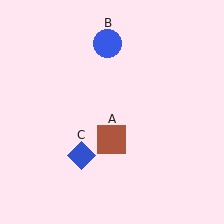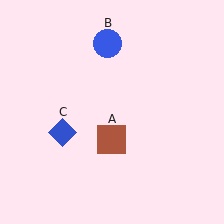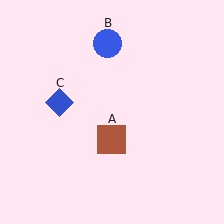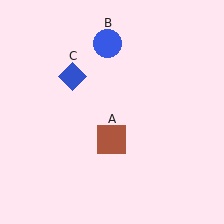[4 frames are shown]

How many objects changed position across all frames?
1 object changed position: blue diamond (object C).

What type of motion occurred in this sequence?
The blue diamond (object C) rotated clockwise around the center of the scene.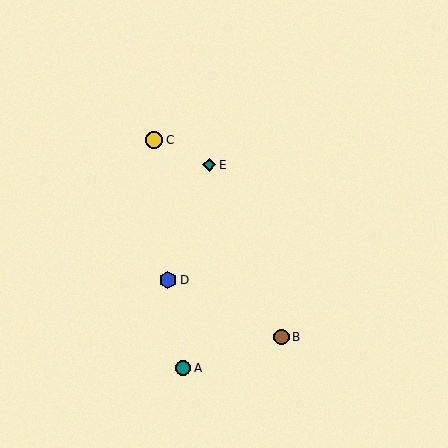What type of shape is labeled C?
Shape C is a yellow circle.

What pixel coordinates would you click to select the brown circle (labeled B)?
Click at (281, 337) to select the brown circle B.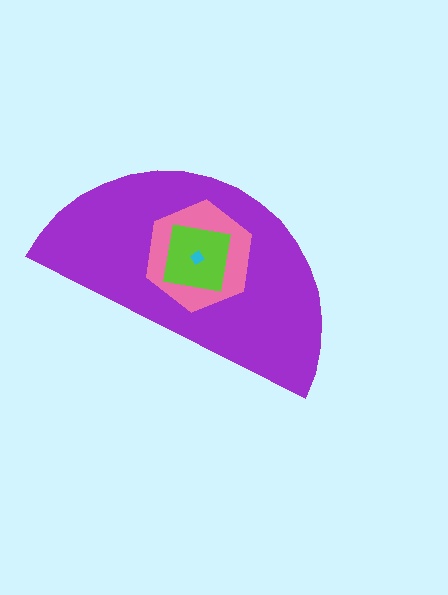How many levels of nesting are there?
4.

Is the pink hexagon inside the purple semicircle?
Yes.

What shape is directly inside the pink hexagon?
The lime square.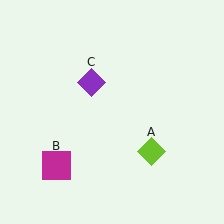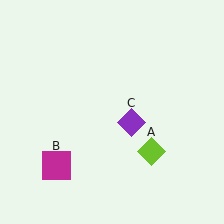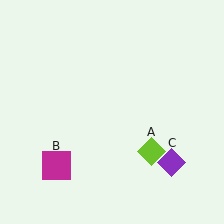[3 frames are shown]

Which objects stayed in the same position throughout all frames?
Lime diamond (object A) and magenta square (object B) remained stationary.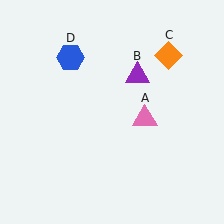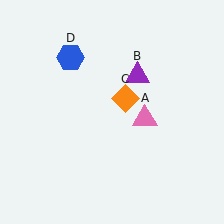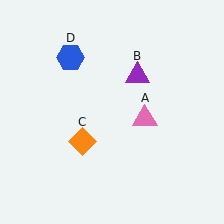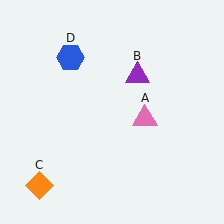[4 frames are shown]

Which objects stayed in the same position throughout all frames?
Pink triangle (object A) and purple triangle (object B) and blue hexagon (object D) remained stationary.